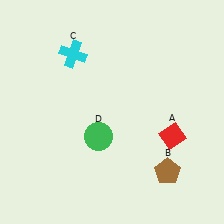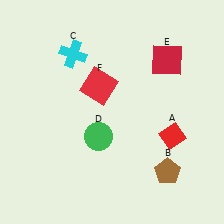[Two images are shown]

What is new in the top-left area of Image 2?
A red square (F) was added in the top-left area of Image 2.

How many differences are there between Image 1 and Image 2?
There are 2 differences between the two images.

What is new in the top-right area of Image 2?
A red square (E) was added in the top-right area of Image 2.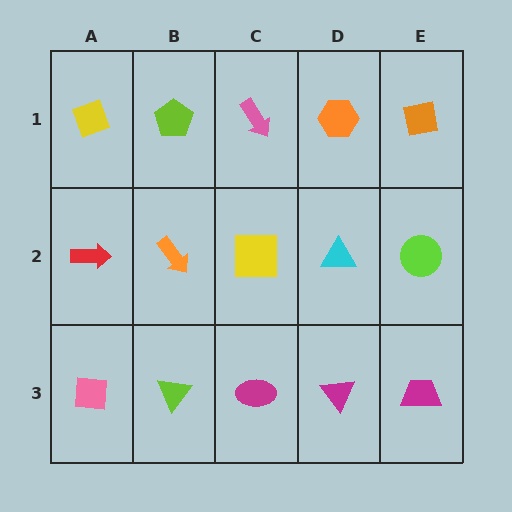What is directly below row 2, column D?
A magenta triangle.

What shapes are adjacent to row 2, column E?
An orange square (row 1, column E), a magenta trapezoid (row 3, column E), a cyan triangle (row 2, column D).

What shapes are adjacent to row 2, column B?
A lime pentagon (row 1, column B), a lime triangle (row 3, column B), a red arrow (row 2, column A), a yellow square (row 2, column C).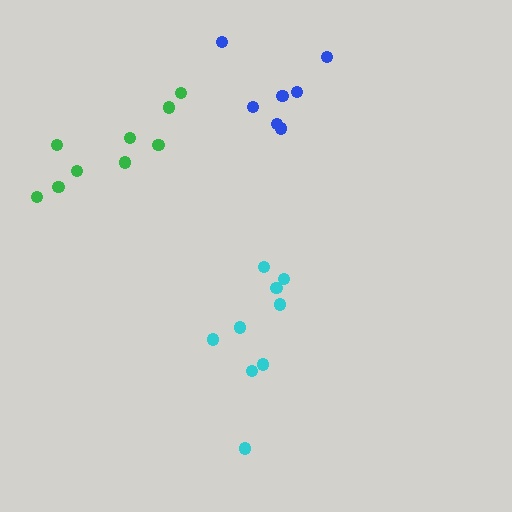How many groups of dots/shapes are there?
There are 3 groups.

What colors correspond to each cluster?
The clusters are colored: cyan, blue, green.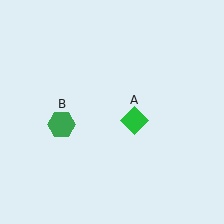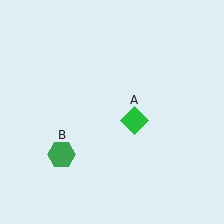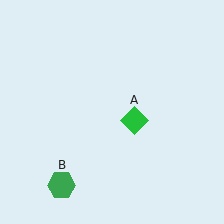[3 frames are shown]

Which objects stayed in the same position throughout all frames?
Green diamond (object A) remained stationary.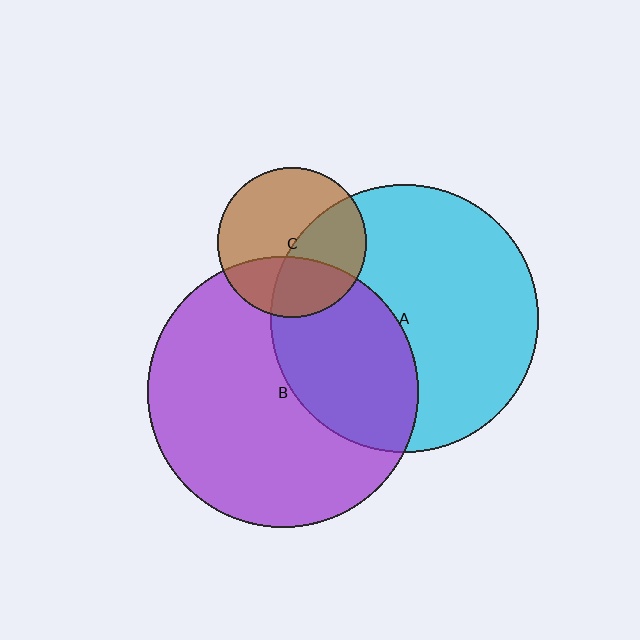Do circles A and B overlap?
Yes.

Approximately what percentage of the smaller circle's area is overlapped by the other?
Approximately 35%.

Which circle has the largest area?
Circle B (purple).